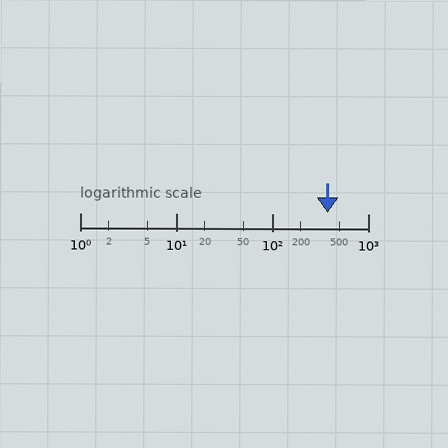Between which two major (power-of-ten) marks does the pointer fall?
The pointer is between 100 and 1000.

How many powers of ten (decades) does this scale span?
The scale spans 3 decades, from 1 to 1000.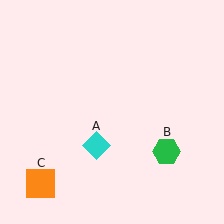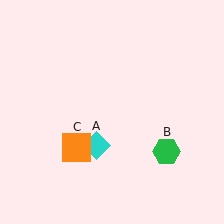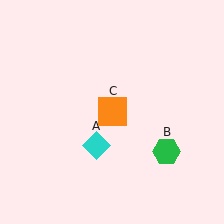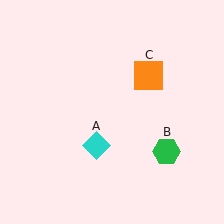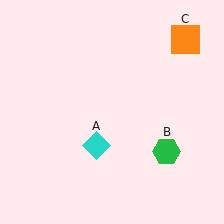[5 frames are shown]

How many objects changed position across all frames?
1 object changed position: orange square (object C).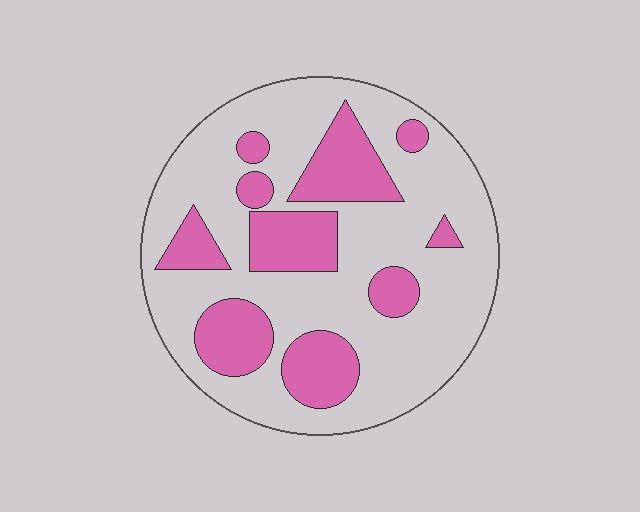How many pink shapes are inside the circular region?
10.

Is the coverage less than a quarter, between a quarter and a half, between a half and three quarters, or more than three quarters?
Between a quarter and a half.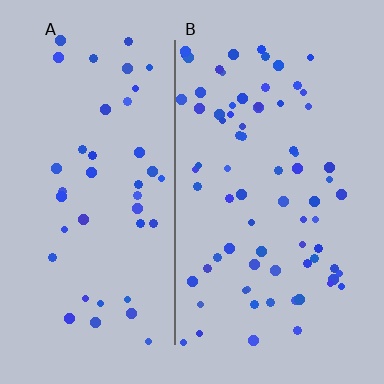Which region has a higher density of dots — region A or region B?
B (the right).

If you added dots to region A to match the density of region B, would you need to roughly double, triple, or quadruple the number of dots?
Approximately double.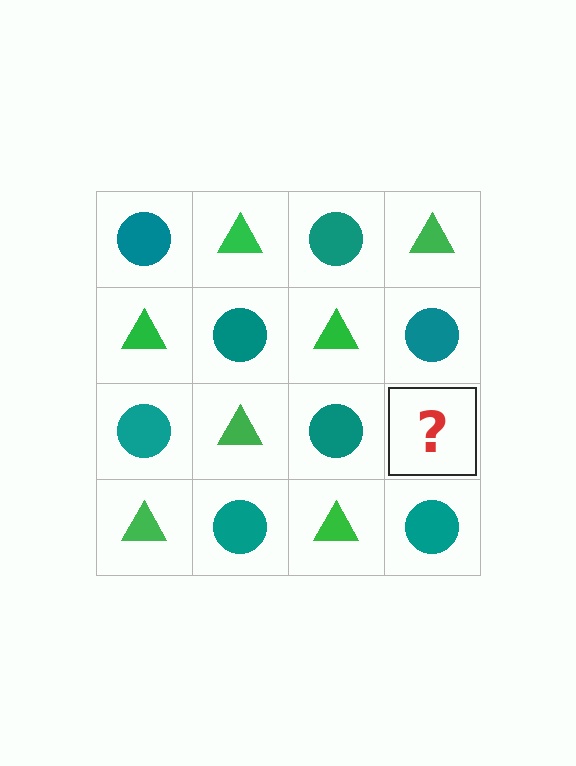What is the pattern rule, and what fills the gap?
The rule is that it alternates teal circle and green triangle in a checkerboard pattern. The gap should be filled with a green triangle.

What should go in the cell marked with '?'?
The missing cell should contain a green triangle.